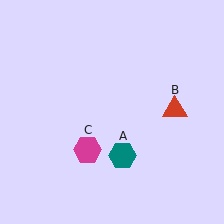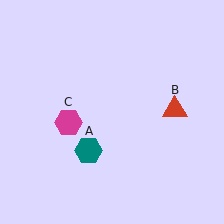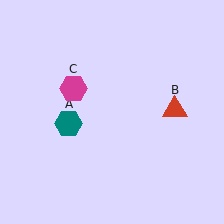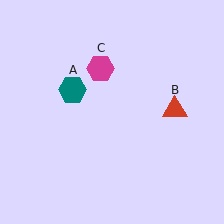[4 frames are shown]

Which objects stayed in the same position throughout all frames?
Red triangle (object B) remained stationary.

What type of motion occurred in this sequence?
The teal hexagon (object A), magenta hexagon (object C) rotated clockwise around the center of the scene.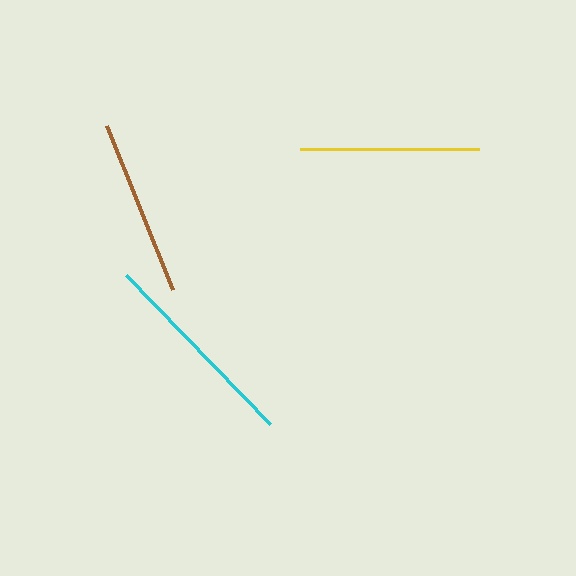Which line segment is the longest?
The cyan line is the longest at approximately 207 pixels.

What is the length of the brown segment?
The brown segment is approximately 177 pixels long.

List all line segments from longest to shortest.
From longest to shortest: cyan, yellow, brown.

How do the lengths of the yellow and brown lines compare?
The yellow and brown lines are approximately the same length.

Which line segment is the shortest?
The brown line is the shortest at approximately 177 pixels.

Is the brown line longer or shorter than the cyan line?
The cyan line is longer than the brown line.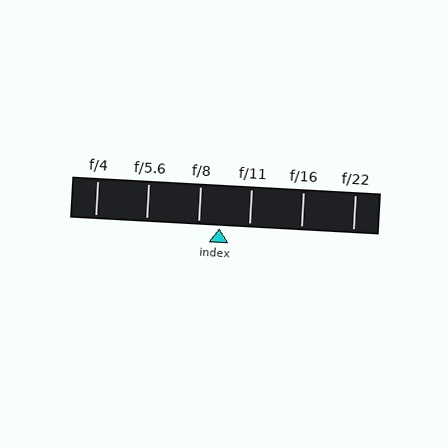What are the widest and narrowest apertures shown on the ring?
The widest aperture shown is f/4 and the narrowest is f/22.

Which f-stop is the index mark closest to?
The index mark is closest to f/8.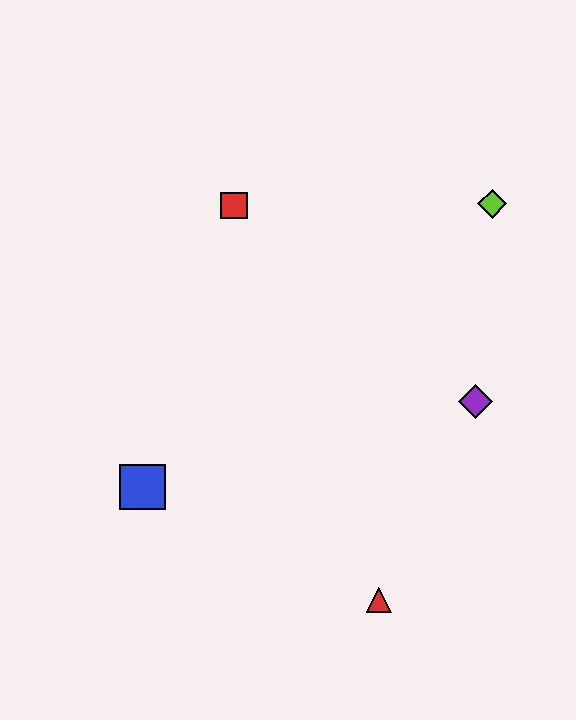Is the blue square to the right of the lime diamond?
No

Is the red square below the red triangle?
No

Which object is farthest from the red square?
The red triangle is farthest from the red square.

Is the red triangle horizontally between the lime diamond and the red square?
Yes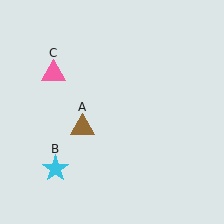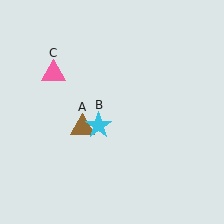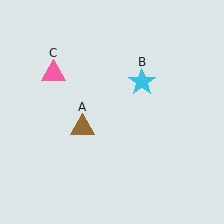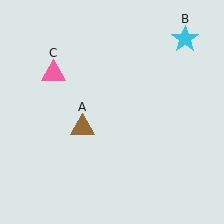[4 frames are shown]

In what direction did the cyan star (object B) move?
The cyan star (object B) moved up and to the right.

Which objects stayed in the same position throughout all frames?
Brown triangle (object A) and pink triangle (object C) remained stationary.